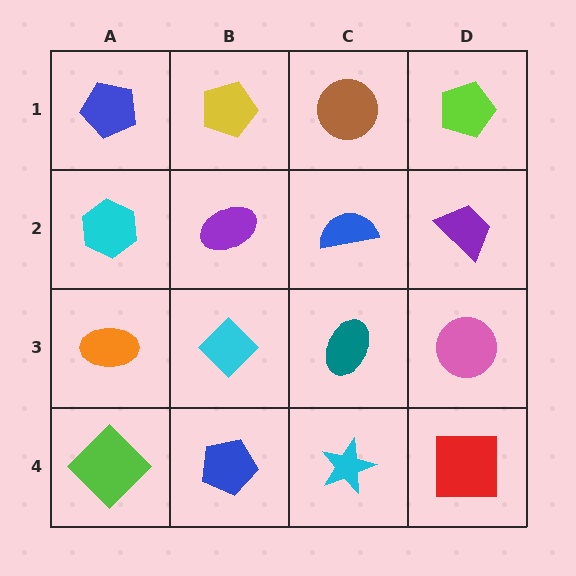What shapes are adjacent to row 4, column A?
An orange ellipse (row 3, column A), a blue pentagon (row 4, column B).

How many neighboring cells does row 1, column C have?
3.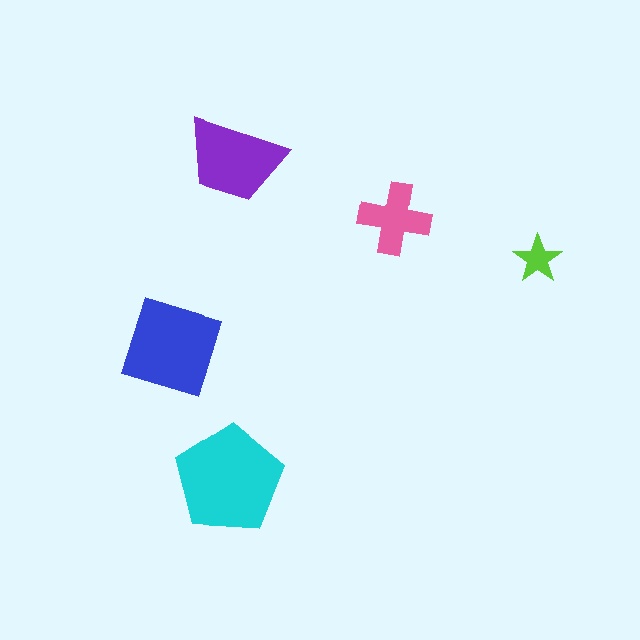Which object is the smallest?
The lime star.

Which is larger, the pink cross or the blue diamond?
The blue diamond.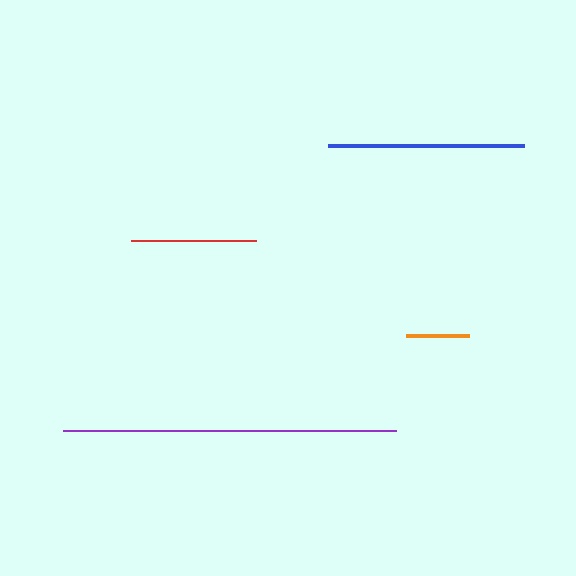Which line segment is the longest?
The purple line is the longest at approximately 333 pixels.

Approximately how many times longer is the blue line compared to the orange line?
The blue line is approximately 3.1 times the length of the orange line.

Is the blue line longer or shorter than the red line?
The blue line is longer than the red line.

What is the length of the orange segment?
The orange segment is approximately 63 pixels long.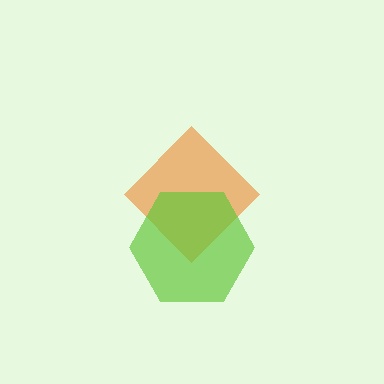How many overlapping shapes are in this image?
There are 2 overlapping shapes in the image.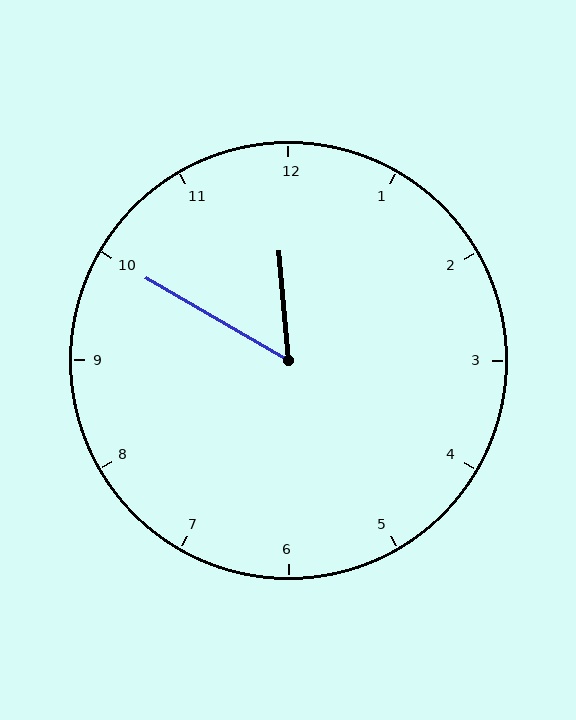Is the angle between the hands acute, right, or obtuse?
It is acute.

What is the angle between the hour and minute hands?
Approximately 55 degrees.